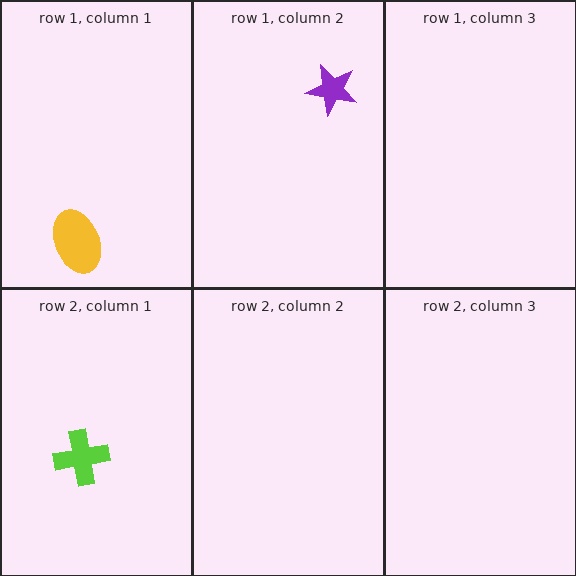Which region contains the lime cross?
The row 2, column 1 region.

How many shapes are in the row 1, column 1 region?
1.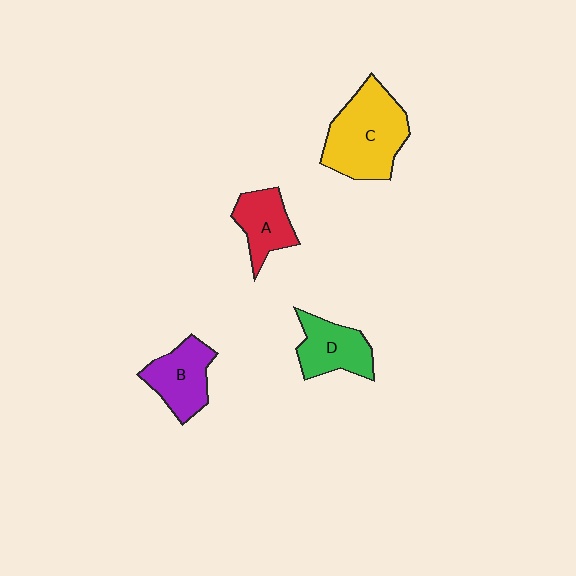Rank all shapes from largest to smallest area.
From largest to smallest: C (yellow), B (purple), D (green), A (red).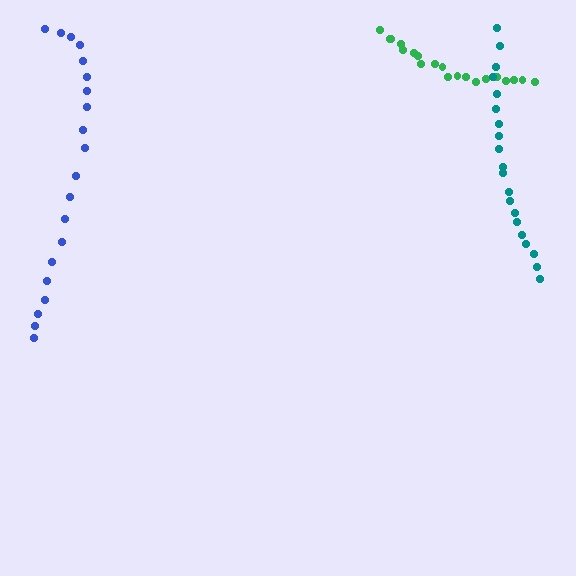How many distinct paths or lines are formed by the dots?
There are 3 distinct paths.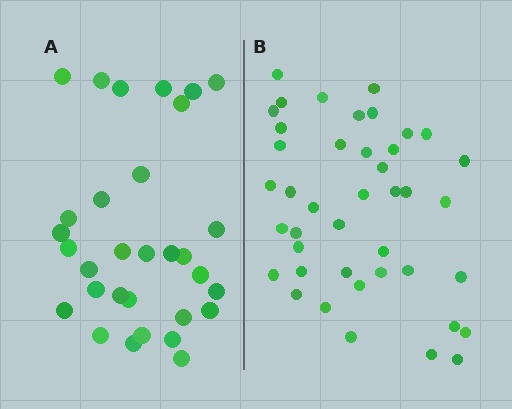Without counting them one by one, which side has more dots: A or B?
Region B (the right region) has more dots.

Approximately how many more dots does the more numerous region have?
Region B has roughly 12 or so more dots than region A.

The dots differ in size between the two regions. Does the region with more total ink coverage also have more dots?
No. Region A has more total ink coverage because its dots are larger, but region B actually contains more individual dots. Total area can be misleading — the number of items is what matters here.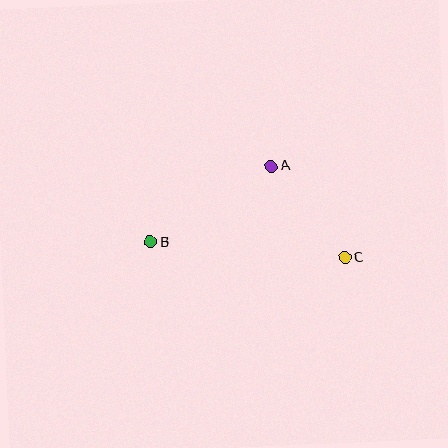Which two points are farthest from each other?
Points B and C are farthest from each other.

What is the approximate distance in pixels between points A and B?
The distance between A and B is approximately 143 pixels.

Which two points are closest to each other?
Points A and C are closest to each other.